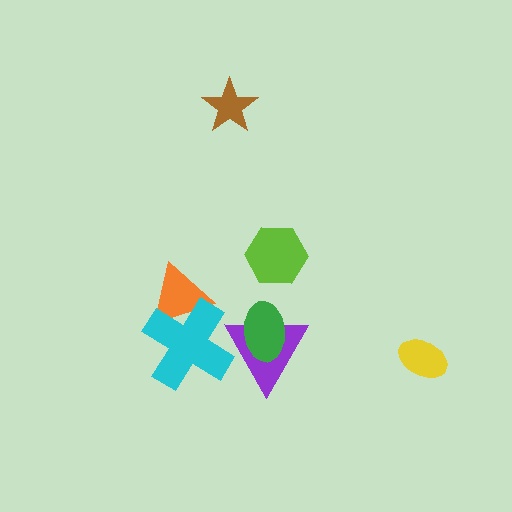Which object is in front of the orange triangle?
The cyan cross is in front of the orange triangle.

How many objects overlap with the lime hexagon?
0 objects overlap with the lime hexagon.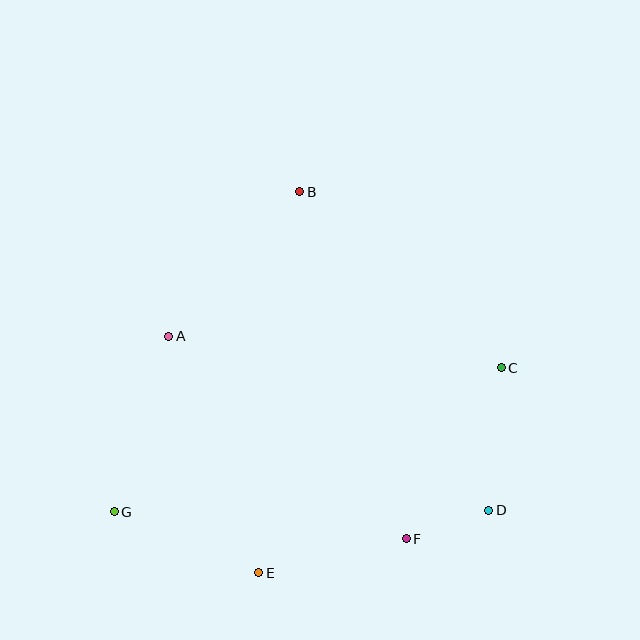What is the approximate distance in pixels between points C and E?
The distance between C and E is approximately 317 pixels.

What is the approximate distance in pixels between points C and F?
The distance between C and F is approximately 195 pixels.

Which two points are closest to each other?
Points D and F are closest to each other.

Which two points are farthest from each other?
Points C and G are farthest from each other.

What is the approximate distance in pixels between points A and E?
The distance between A and E is approximately 253 pixels.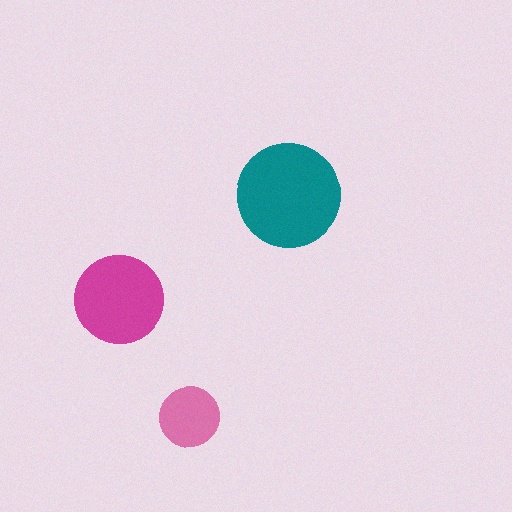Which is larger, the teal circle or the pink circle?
The teal one.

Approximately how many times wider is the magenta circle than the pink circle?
About 1.5 times wider.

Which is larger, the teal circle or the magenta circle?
The teal one.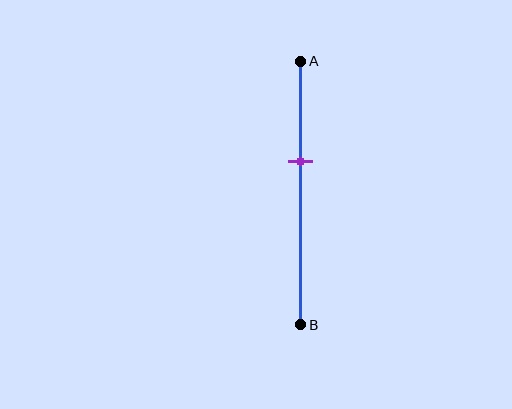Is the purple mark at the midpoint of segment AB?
No, the mark is at about 40% from A, not at the 50% midpoint.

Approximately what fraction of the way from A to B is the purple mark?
The purple mark is approximately 40% of the way from A to B.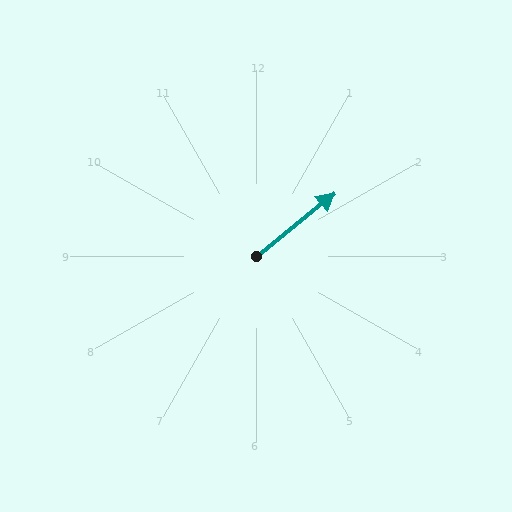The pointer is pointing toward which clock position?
Roughly 2 o'clock.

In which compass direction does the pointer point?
Northeast.